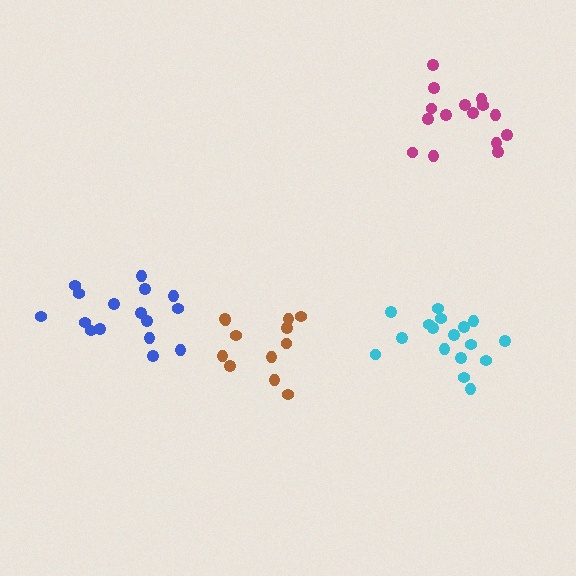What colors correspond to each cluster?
The clusters are colored: cyan, blue, brown, magenta.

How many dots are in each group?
Group 1: 17 dots, Group 2: 16 dots, Group 3: 12 dots, Group 4: 15 dots (60 total).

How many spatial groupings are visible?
There are 4 spatial groupings.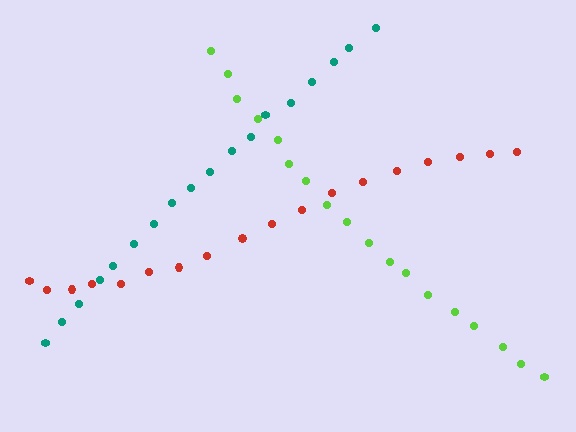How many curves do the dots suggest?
There are 3 distinct paths.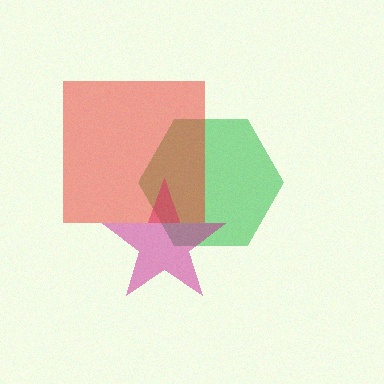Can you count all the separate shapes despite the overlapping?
Yes, there are 3 separate shapes.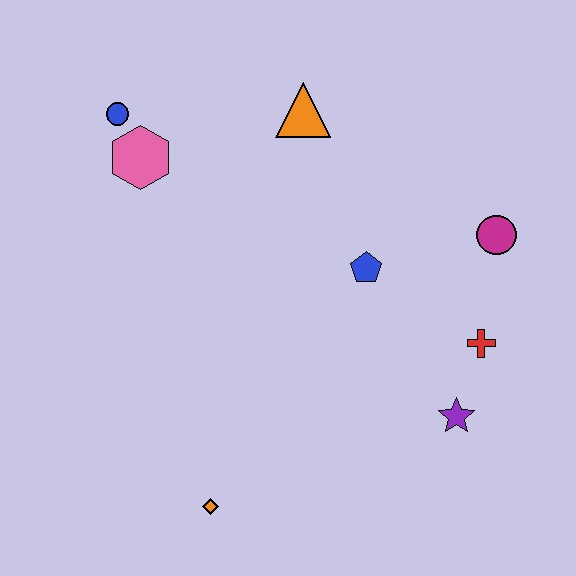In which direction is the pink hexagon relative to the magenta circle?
The pink hexagon is to the left of the magenta circle.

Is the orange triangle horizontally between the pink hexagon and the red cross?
Yes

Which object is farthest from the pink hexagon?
The purple star is farthest from the pink hexagon.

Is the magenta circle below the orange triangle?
Yes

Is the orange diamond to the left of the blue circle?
No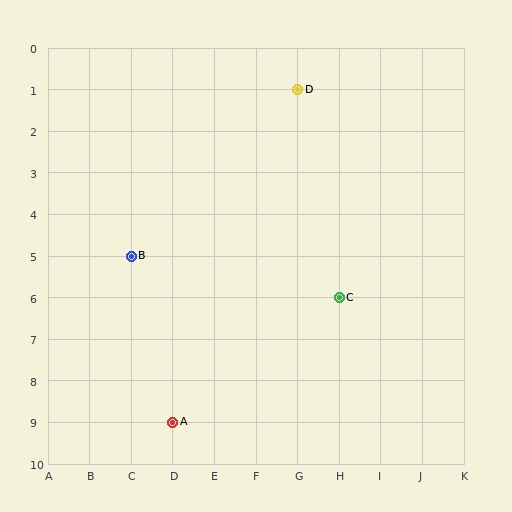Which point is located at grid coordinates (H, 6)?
Point C is at (H, 6).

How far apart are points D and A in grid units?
Points D and A are 3 columns and 8 rows apart (about 8.5 grid units diagonally).